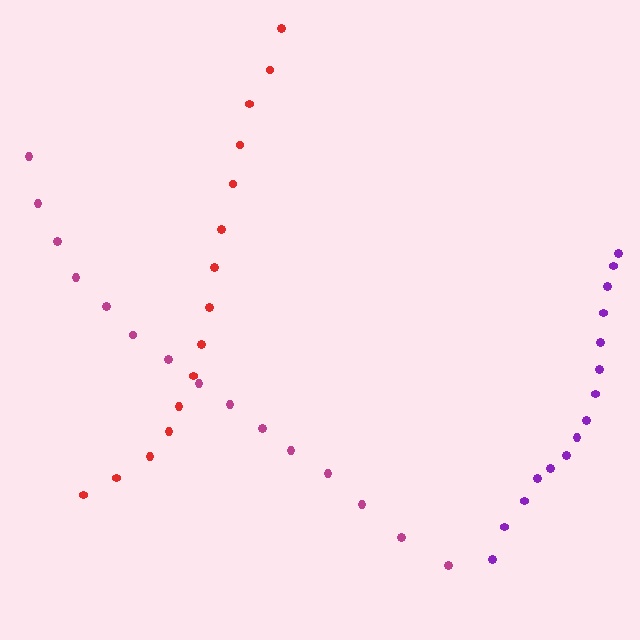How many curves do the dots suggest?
There are 3 distinct paths.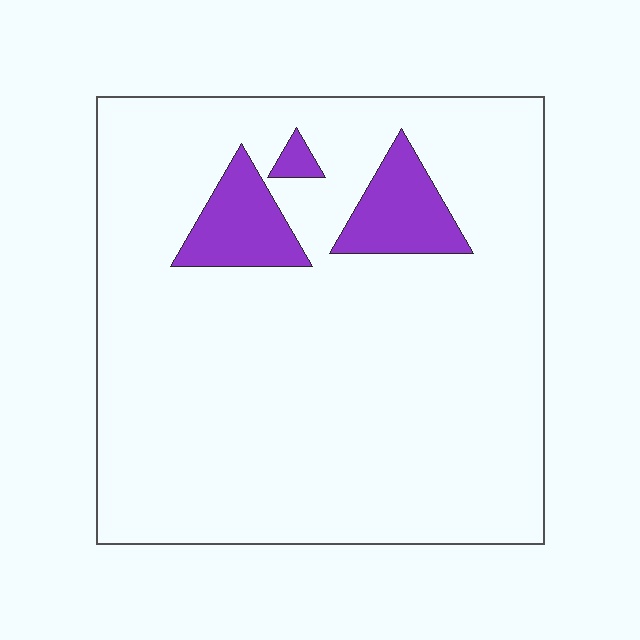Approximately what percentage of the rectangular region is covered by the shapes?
Approximately 10%.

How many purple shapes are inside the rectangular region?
3.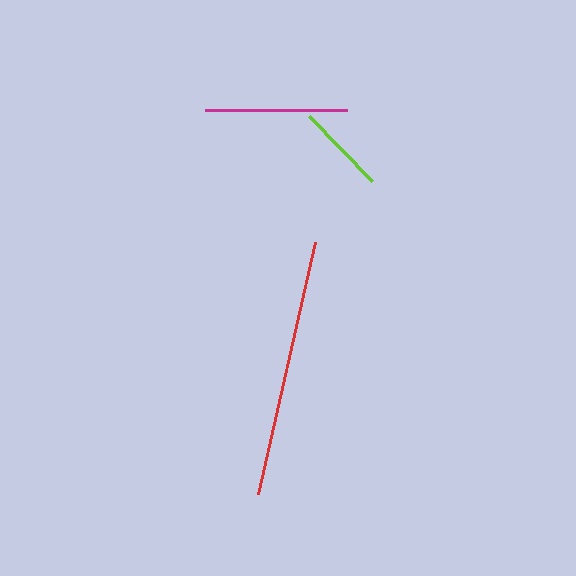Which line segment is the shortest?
The lime line is the shortest at approximately 90 pixels.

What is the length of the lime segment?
The lime segment is approximately 90 pixels long.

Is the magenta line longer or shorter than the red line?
The red line is longer than the magenta line.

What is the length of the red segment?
The red segment is approximately 258 pixels long.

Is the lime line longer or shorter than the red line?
The red line is longer than the lime line.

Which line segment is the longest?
The red line is the longest at approximately 258 pixels.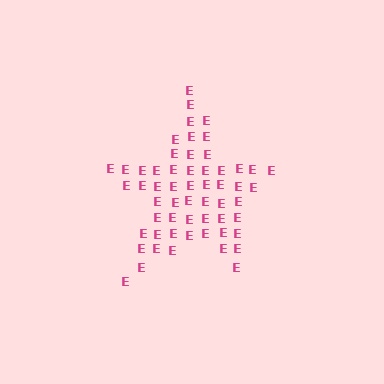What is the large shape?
The large shape is a star.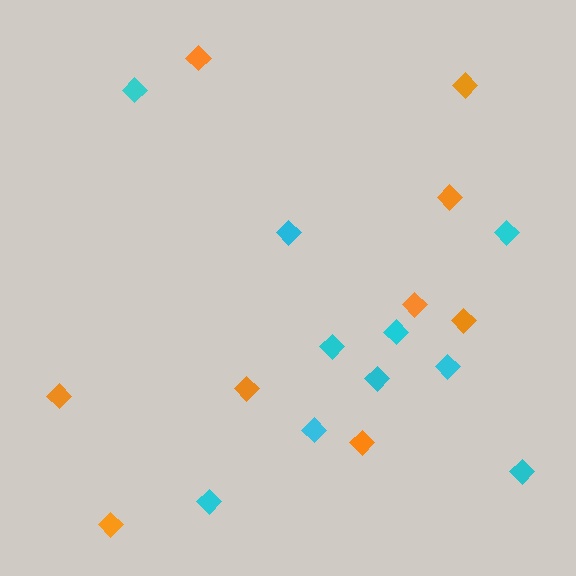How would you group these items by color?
There are 2 groups: one group of cyan diamonds (10) and one group of orange diamonds (9).